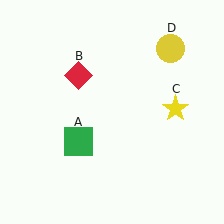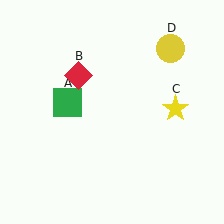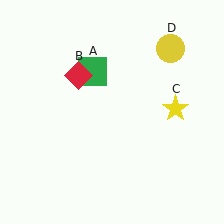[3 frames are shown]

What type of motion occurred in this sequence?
The green square (object A) rotated clockwise around the center of the scene.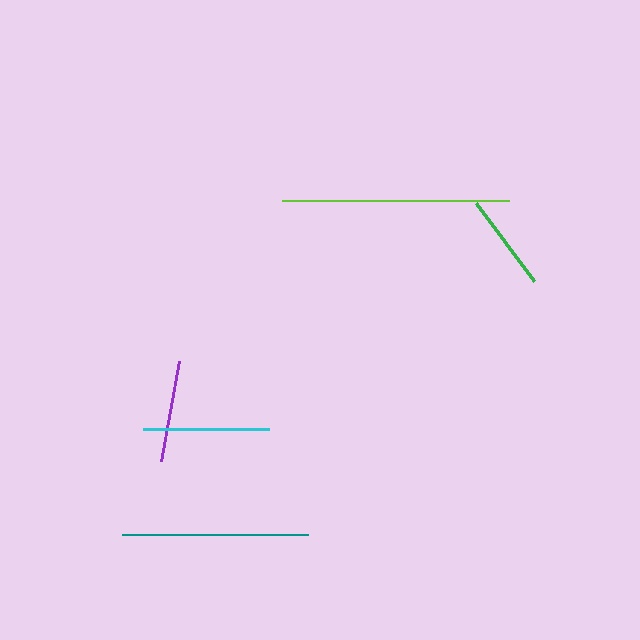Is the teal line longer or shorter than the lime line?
The lime line is longer than the teal line.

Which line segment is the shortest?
The green line is the shortest at approximately 97 pixels.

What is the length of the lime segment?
The lime segment is approximately 227 pixels long.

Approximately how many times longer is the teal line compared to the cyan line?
The teal line is approximately 1.5 times the length of the cyan line.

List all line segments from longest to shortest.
From longest to shortest: lime, teal, cyan, purple, green.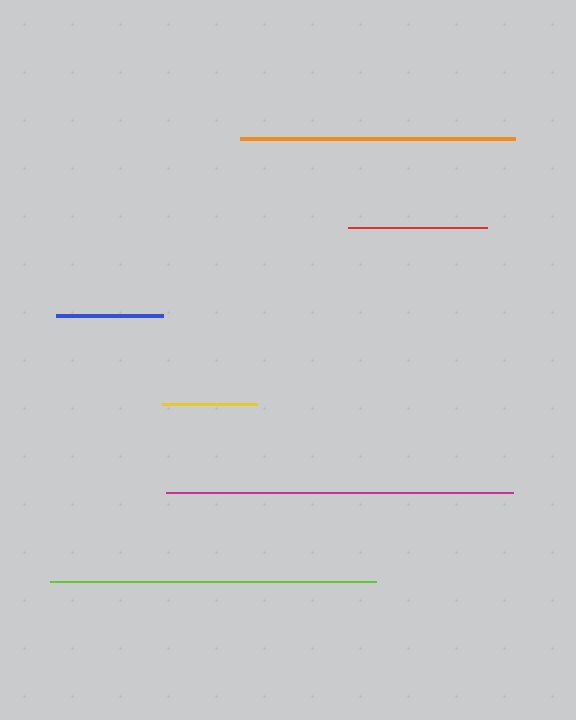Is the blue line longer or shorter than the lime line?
The lime line is longer than the blue line.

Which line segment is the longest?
The magenta line is the longest at approximately 347 pixels.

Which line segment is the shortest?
The yellow line is the shortest at approximately 94 pixels.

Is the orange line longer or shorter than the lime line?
The lime line is longer than the orange line.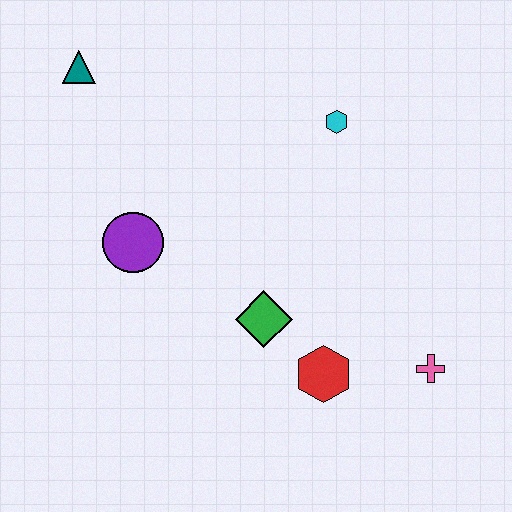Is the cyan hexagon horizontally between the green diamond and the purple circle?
No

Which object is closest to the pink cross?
The red hexagon is closest to the pink cross.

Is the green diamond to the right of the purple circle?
Yes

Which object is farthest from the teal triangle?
The pink cross is farthest from the teal triangle.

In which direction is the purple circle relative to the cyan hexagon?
The purple circle is to the left of the cyan hexagon.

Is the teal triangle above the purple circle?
Yes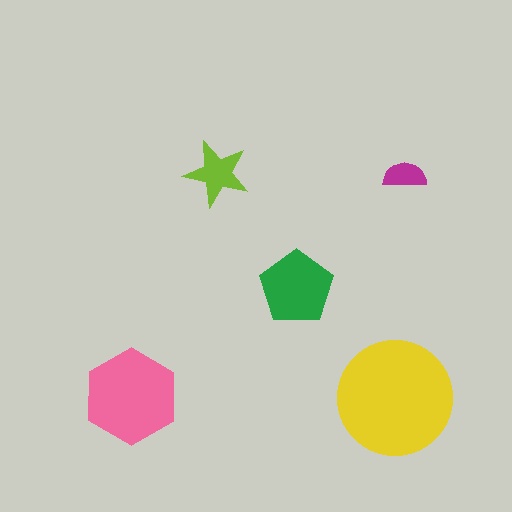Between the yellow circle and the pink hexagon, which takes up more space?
The yellow circle.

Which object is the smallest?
The magenta semicircle.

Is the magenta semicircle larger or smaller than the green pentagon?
Smaller.